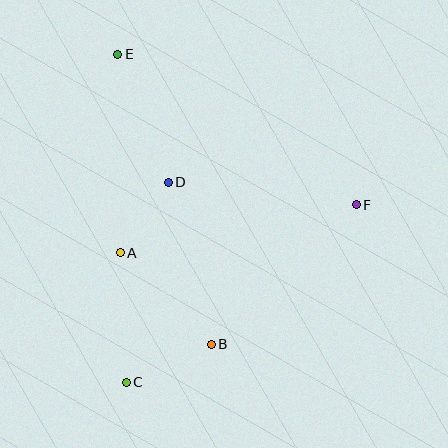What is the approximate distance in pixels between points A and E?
The distance between A and E is approximately 198 pixels.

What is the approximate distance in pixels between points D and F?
The distance between D and F is approximately 189 pixels.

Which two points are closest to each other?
Points A and D are closest to each other.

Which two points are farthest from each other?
Points C and E are farthest from each other.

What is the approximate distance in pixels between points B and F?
The distance between B and F is approximately 201 pixels.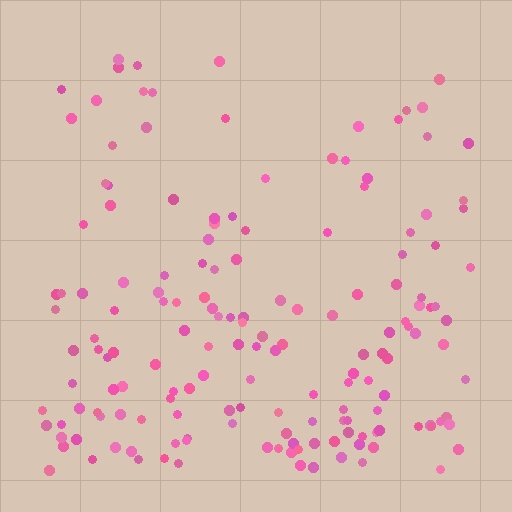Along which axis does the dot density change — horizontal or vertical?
Vertical.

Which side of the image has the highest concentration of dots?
The bottom.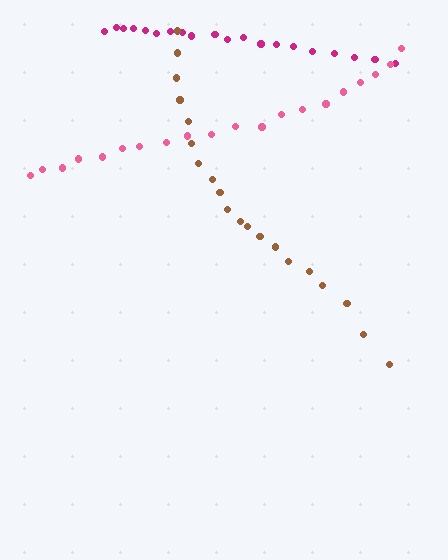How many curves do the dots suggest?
There are 3 distinct paths.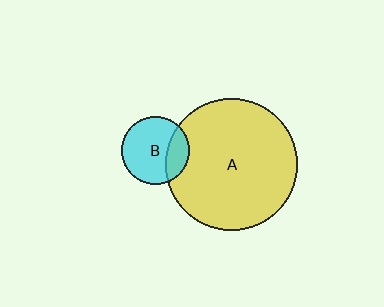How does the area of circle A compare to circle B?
Approximately 3.8 times.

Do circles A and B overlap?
Yes.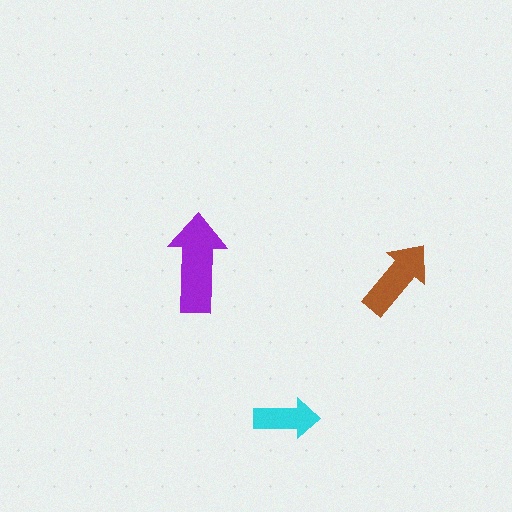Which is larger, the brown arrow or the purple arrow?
The purple one.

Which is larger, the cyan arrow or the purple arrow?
The purple one.